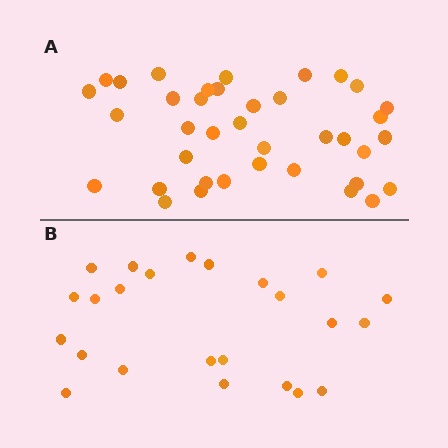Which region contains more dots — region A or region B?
Region A (the top region) has more dots.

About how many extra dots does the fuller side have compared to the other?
Region A has approximately 15 more dots than region B.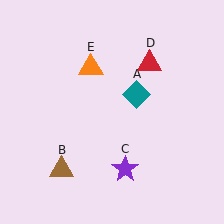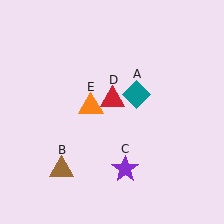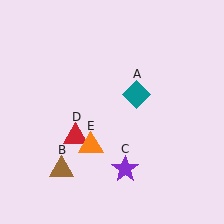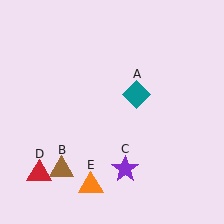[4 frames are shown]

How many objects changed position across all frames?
2 objects changed position: red triangle (object D), orange triangle (object E).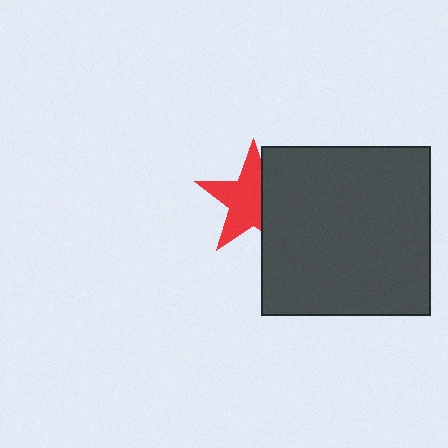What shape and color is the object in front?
The object in front is a dark gray square.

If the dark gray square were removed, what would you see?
You would see the complete red star.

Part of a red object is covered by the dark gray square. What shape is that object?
It is a star.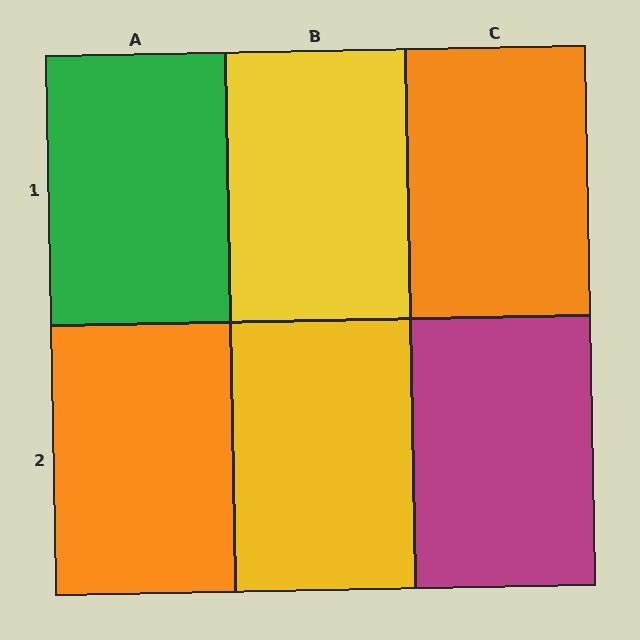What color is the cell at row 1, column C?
Orange.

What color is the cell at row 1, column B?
Yellow.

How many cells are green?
1 cell is green.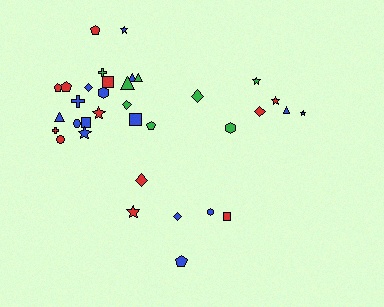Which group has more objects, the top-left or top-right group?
The top-left group.